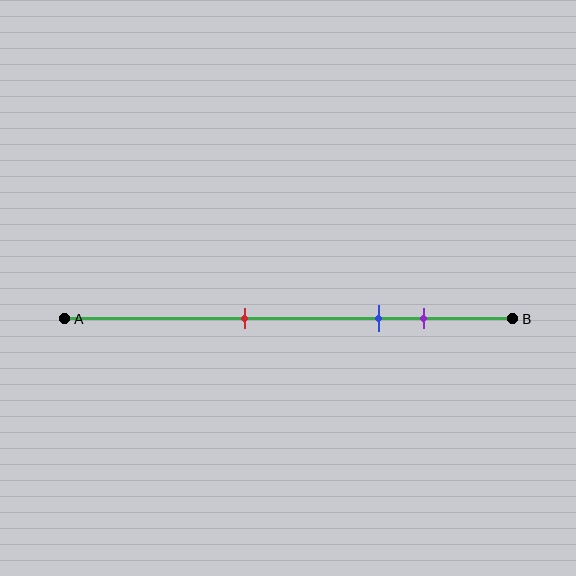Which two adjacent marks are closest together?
The blue and purple marks are the closest adjacent pair.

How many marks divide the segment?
There are 3 marks dividing the segment.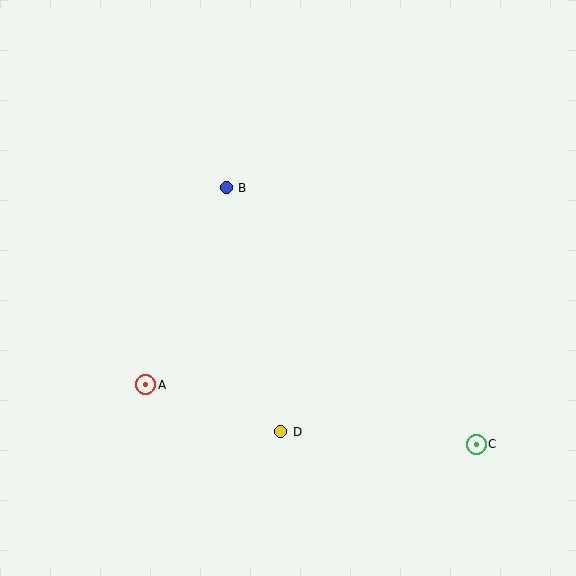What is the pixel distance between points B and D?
The distance between B and D is 250 pixels.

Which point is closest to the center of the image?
Point B at (226, 188) is closest to the center.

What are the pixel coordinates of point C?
Point C is at (476, 444).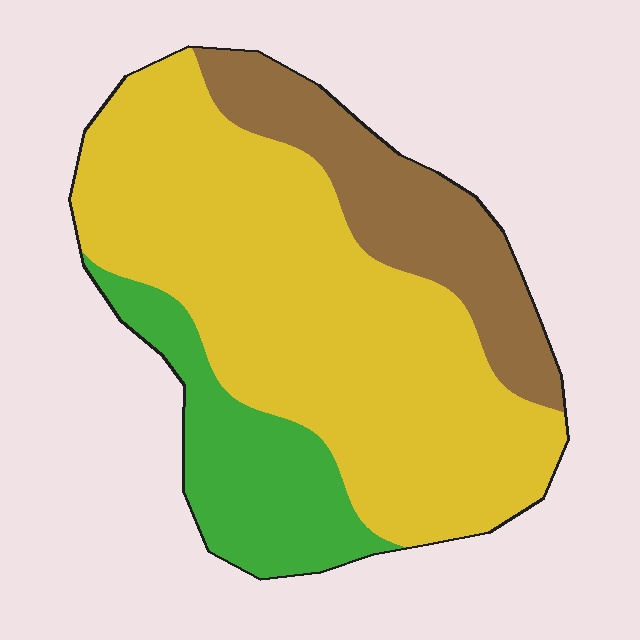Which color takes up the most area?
Yellow, at roughly 60%.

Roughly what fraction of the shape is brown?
Brown covers roughly 20% of the shape.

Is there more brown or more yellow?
Yellow.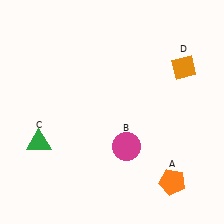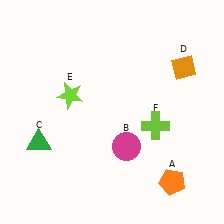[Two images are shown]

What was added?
A lime star (E), a lime cross (F) were added in Image 2.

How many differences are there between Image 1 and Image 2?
There are 2 differences between the two images.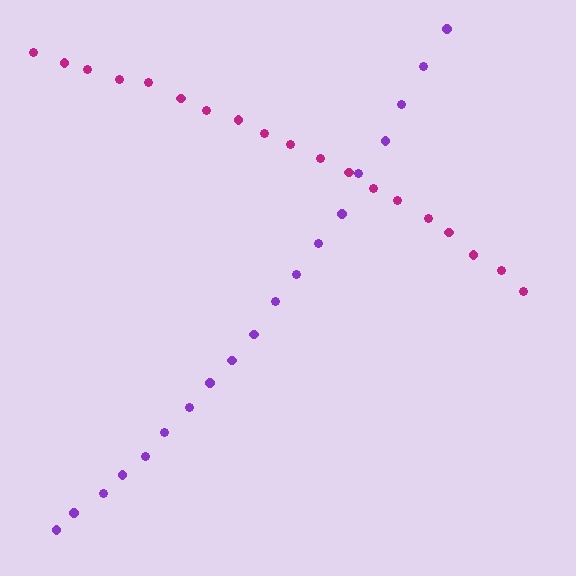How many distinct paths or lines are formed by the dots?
There are 2 distinct paths.